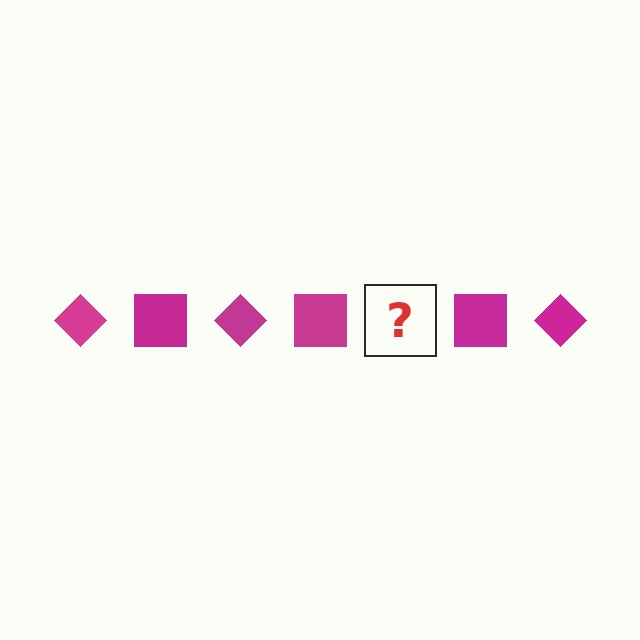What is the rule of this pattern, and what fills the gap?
The rule is that the pattern cycles through diamond, square shapes in magenta. The gap should be filled with a magenta diamond.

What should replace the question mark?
The question mark should be replaced with a magenta diamond.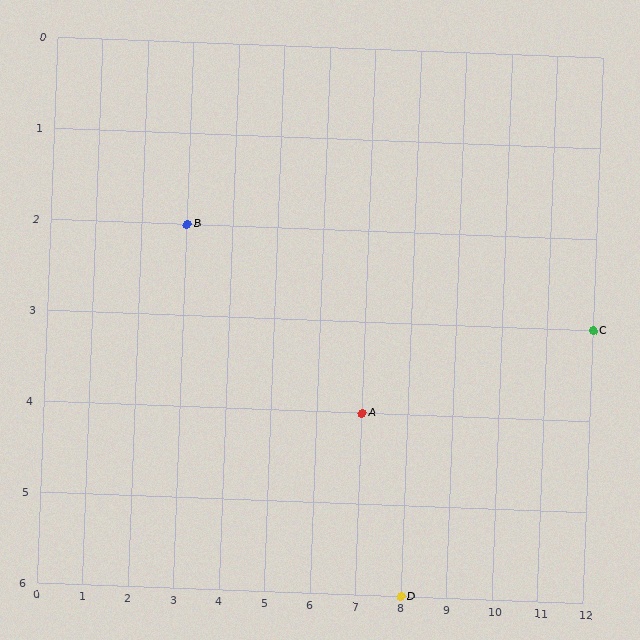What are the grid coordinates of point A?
Point A is at grid coordinates (7, 4).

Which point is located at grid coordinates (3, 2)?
Point B is at (3, 2).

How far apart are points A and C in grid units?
Points A and C are 5 columns and 1 row apart (about 5.1 grid units diagonally).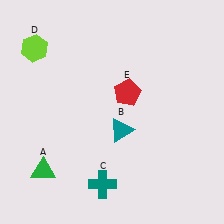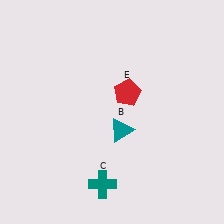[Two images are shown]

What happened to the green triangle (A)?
The green triangle (A) was removed in Image 2. It was in the bottom-left area of Image 1.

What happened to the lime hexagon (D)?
The lime hexagon (D) was removed in Image 2. It was in the top-left area of Image 1.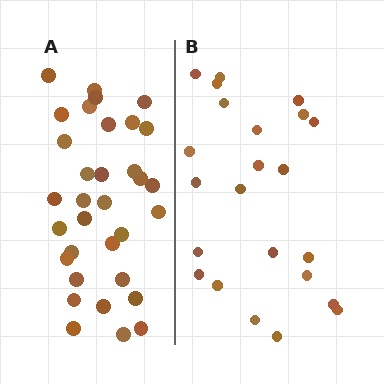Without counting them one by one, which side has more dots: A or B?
Region A (the left region) has more dots.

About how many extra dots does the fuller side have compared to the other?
Region A has roughly 10 or so more dots than region B.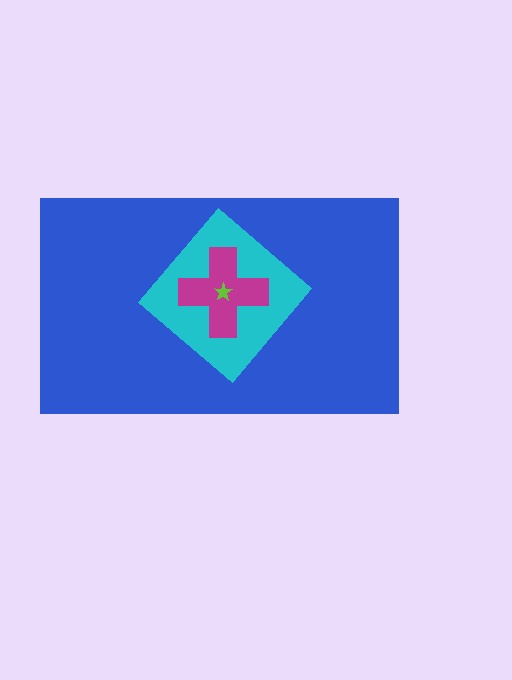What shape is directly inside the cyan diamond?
The magenta cross.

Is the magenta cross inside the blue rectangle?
Yes.